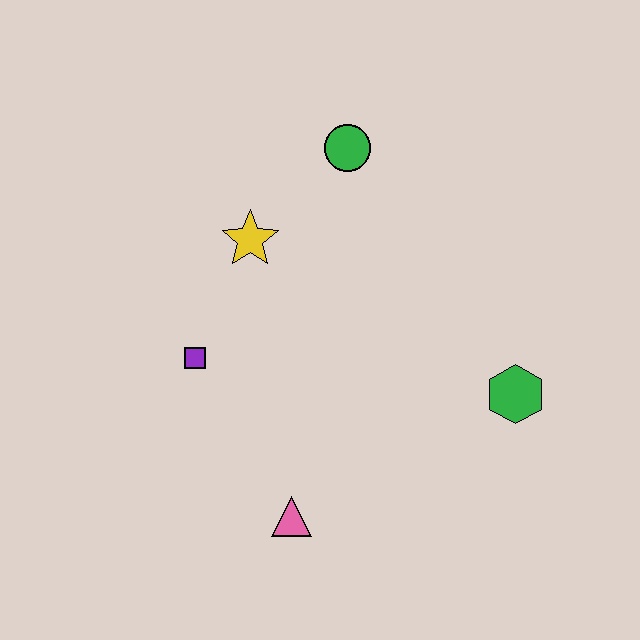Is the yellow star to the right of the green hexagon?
No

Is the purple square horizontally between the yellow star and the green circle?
No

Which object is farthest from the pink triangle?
The green circle is farthest from the pink triangle.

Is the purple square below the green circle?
Yes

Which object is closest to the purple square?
The yellow star is closest to the purple square.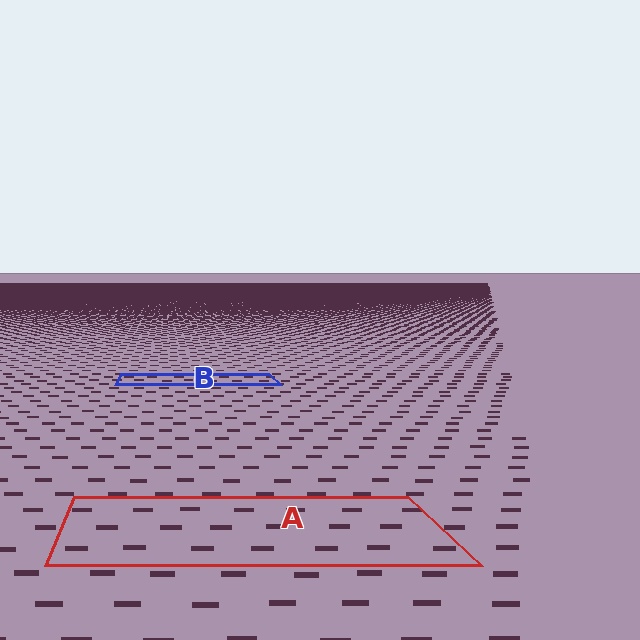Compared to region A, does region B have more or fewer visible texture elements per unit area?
Region B has more texture elements per unit area — they are packed more densely because it is farther away.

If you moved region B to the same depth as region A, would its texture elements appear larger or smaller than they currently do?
They would appear larger. At a closer depth, the same texture elements are projected at a bigger on-screen size.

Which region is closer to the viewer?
Region A is closer. The texture elements there are larger and more spread out.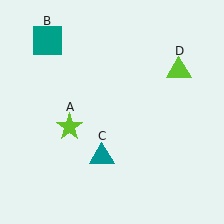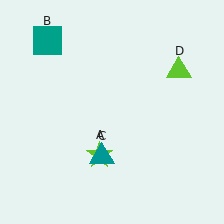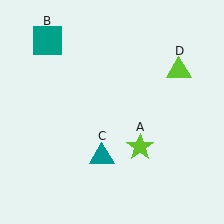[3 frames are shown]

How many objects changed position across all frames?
1 object changed position: lime star (object A).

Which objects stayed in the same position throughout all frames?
Teal square (object B) and teal triangle (object C) and lime triangle (object D) remained stationary.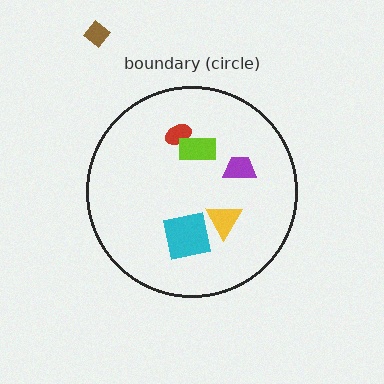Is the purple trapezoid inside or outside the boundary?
Inside.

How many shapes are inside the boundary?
5 inside, 1 outside.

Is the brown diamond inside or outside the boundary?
Outside.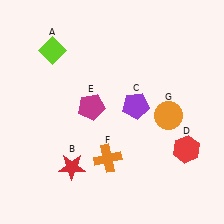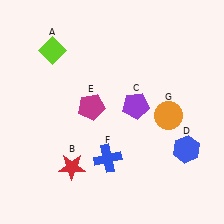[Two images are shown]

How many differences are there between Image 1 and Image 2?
There are 2 differences between the two images.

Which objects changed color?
D changed from red to blue. F changed from orange to blue.